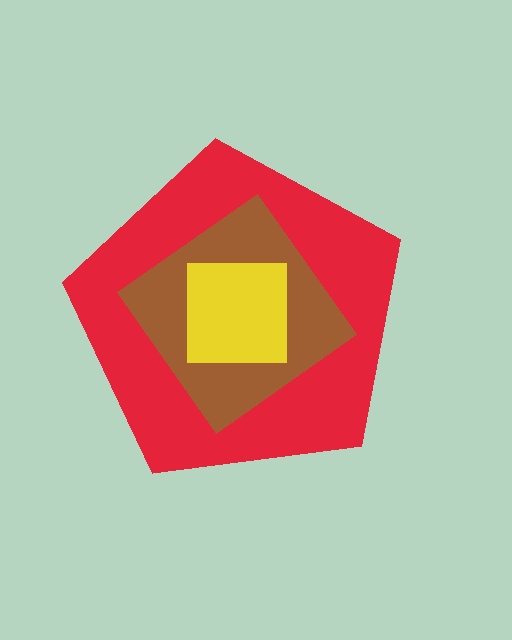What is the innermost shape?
The yellow square.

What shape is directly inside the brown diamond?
The yellow square.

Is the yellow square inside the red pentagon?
Yes.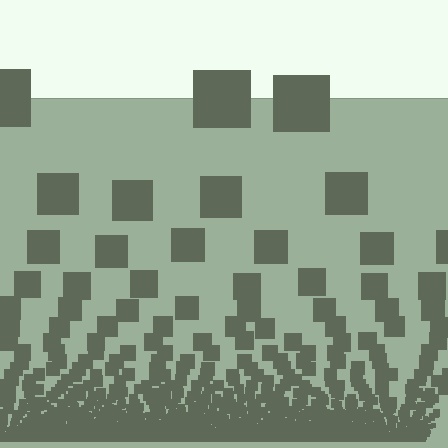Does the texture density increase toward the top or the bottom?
Density increases toward the bottom.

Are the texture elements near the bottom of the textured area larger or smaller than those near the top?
Smaller. The gradient is inverted — elements near the bottom are smaller and denser.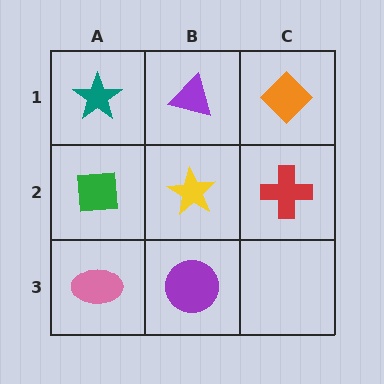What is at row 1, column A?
A teal star.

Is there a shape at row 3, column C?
No, that cell is empty.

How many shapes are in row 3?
2 shapes.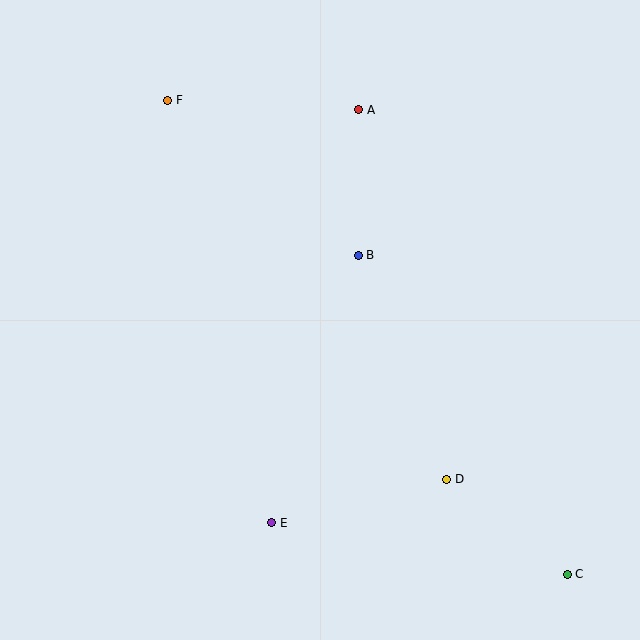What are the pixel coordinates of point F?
Point F is at (168, 100).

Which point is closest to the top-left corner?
Point F is closest to the top-left corner.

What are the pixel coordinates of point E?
Point E is at (272, 523).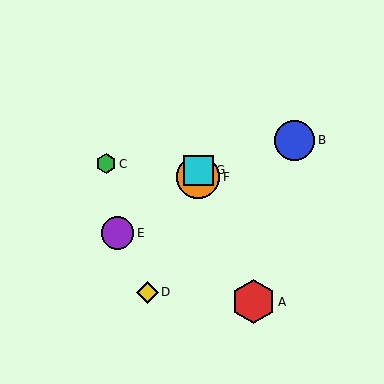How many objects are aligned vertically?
2 objects (F, G) are aligned vertically.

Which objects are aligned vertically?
Objects F, G are aligned vertically.